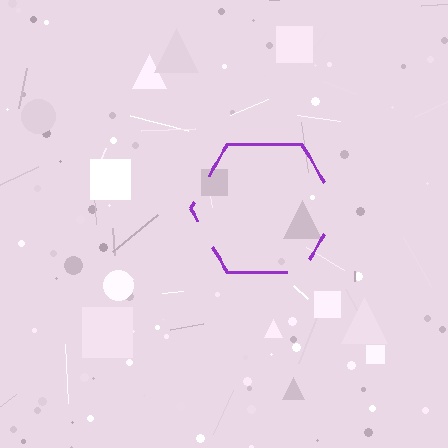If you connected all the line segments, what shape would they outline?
They would outline a hexagon.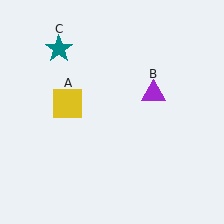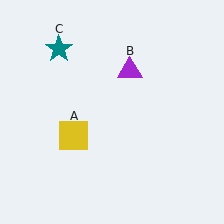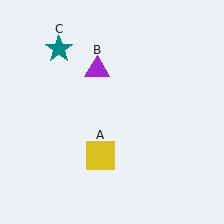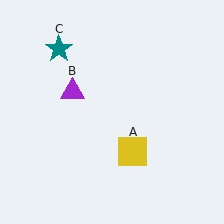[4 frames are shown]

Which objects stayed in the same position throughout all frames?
Teal star (object C) remained stationary.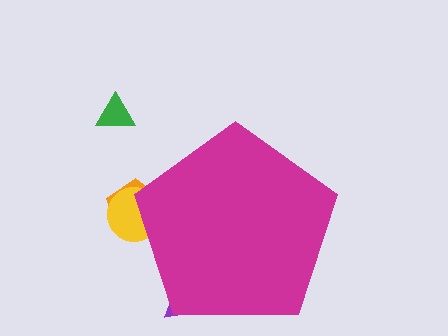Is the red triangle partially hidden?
Yes, the red triangle is partially hidden behind the magenta pentagon.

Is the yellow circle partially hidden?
Yes, the yellow circle is partially hidden behind the magenta pentagon.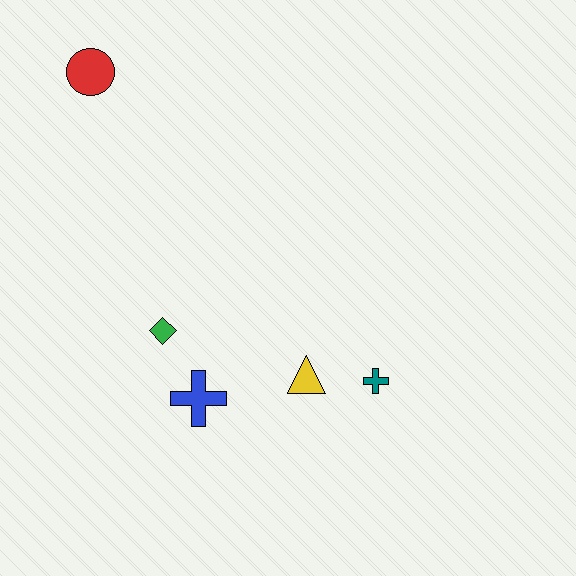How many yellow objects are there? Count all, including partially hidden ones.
There is 1 yellow object.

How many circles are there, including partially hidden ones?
There is 1 circle.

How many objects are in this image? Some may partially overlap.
There are 5 objects.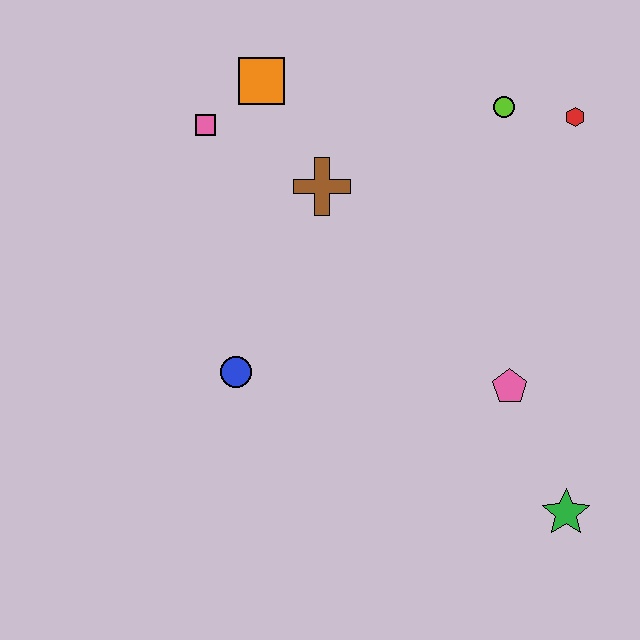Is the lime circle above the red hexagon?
Yes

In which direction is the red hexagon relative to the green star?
The red hexagon is above the green star.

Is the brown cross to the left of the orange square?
No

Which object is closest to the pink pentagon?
The green star is closest to the pink pentagon.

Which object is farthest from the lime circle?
The green star is farthest from the lime circle.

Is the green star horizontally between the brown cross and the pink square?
No